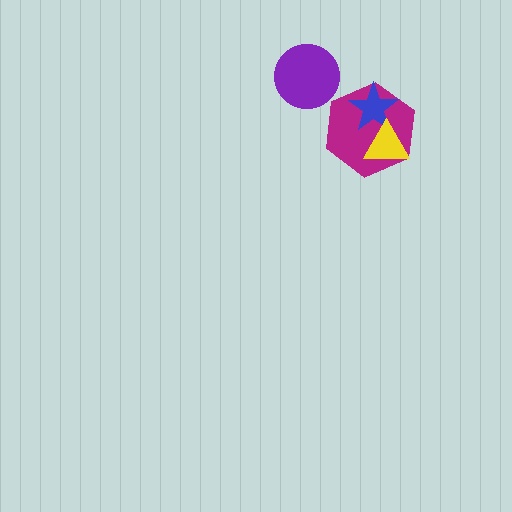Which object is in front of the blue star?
The yellow triangle is in front of the blue star.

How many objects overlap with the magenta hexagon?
2 objects overlap with the magenta hexagon.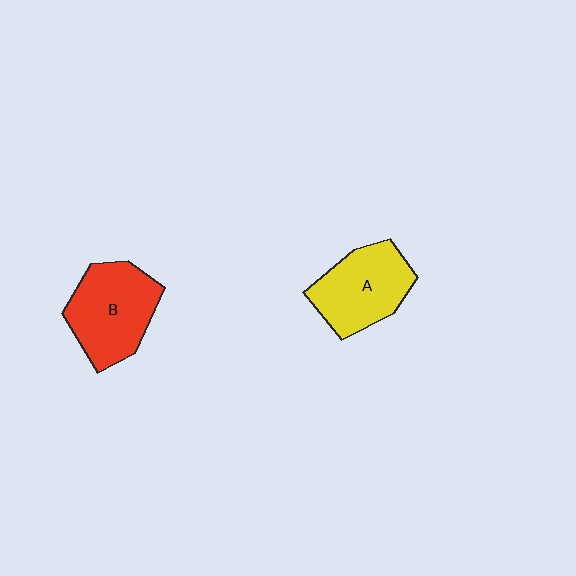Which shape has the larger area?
Shape B (red).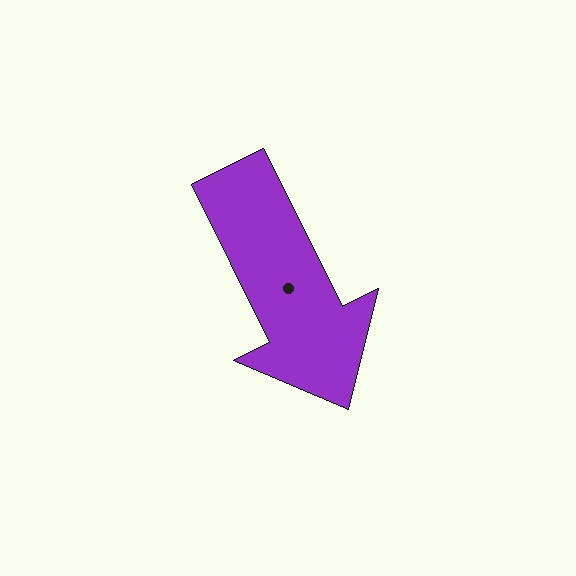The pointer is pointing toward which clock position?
Roughly 5 o'clock.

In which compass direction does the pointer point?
Southeast.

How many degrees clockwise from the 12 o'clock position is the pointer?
Approximately 154 degrees.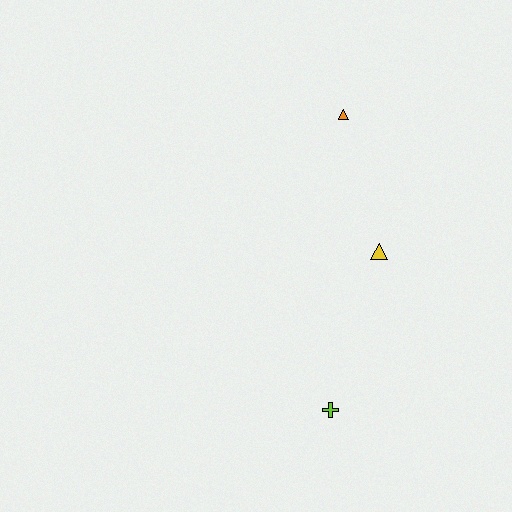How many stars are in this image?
There are no stars.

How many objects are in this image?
There are 3 objects.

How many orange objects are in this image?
There is 1 orange object.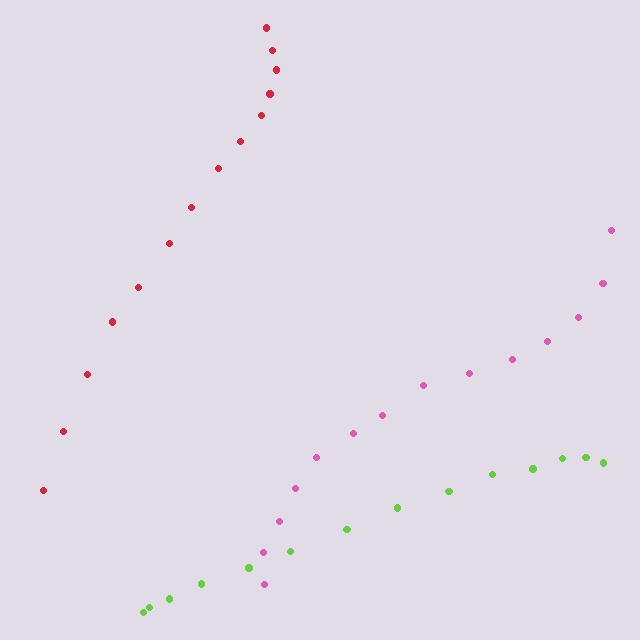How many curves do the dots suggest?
There are 3 distinct paths.